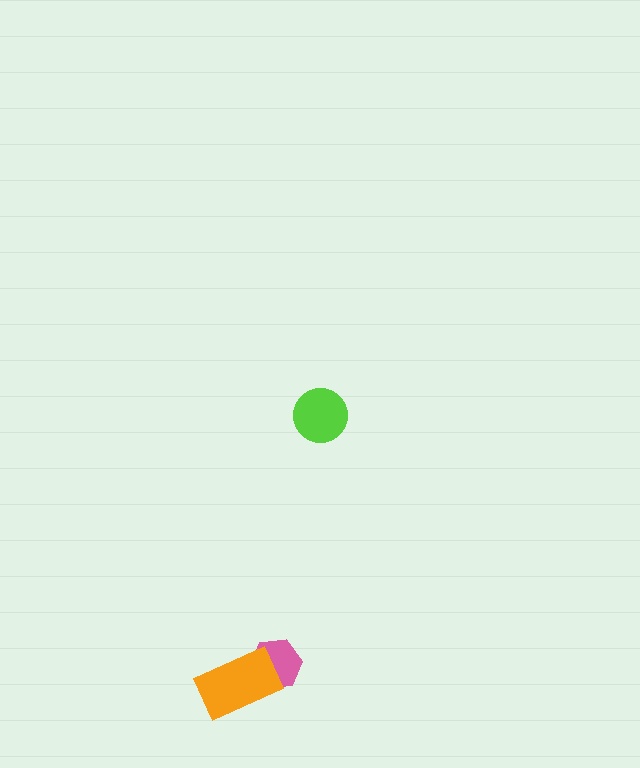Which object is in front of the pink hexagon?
The orange rectangle is in front of the pink hexagon.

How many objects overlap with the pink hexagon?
1 object overlaps with the pink hexagon.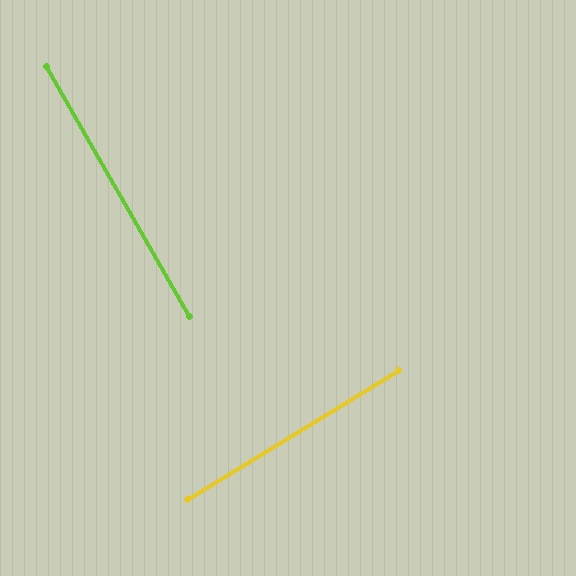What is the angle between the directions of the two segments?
Approximately 88 degrees.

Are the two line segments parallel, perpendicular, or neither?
Perpendicular — they meet at approximately 88°.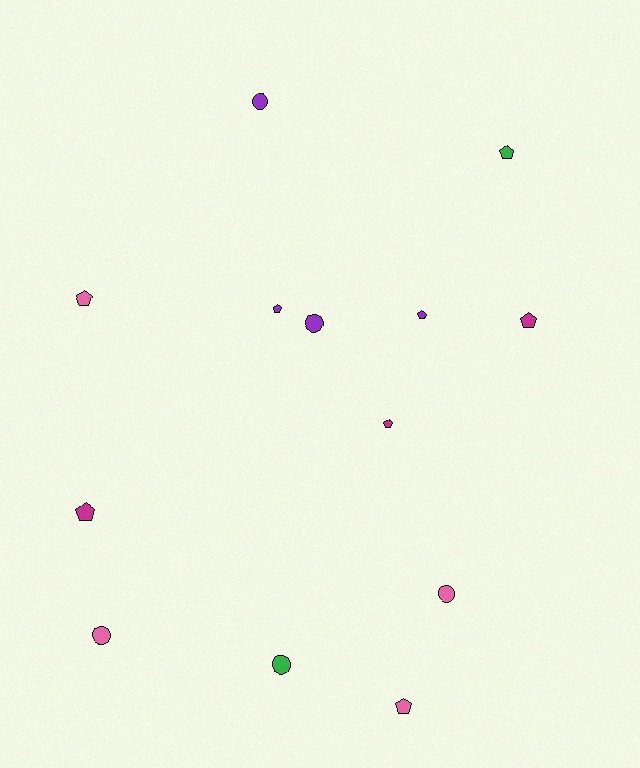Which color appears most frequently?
Pink, with 4 objects.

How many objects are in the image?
There are 13 objects.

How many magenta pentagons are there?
There are 3 magenta pentagons.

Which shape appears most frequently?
Pentagon, with 8 objects.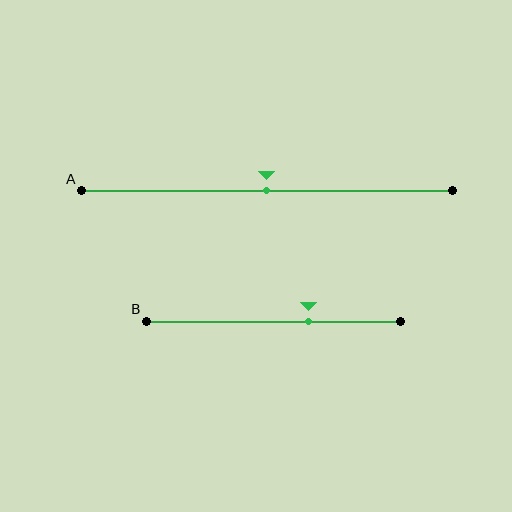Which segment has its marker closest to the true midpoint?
Segment A has its marker closest to the true midpoint.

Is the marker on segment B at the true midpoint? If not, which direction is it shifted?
No, the marker on segment B is shifted to the right by about 14% of the segment length.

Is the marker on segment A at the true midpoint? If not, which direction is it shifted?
Yes, the marker on segment A is at the true midpoint.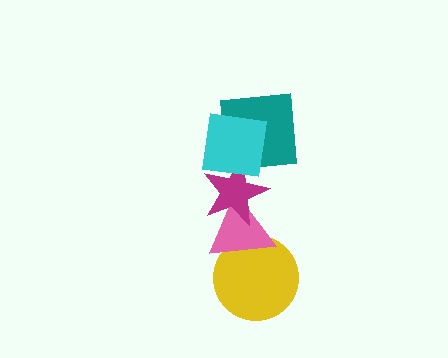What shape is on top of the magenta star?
The teal square is on top of the magenta star.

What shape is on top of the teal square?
The cyan square is on top of the teal square.